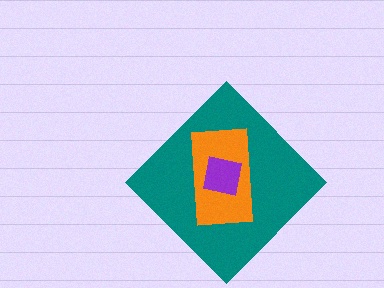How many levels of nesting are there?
3.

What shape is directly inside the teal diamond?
The orange rectangle.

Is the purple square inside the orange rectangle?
Yes.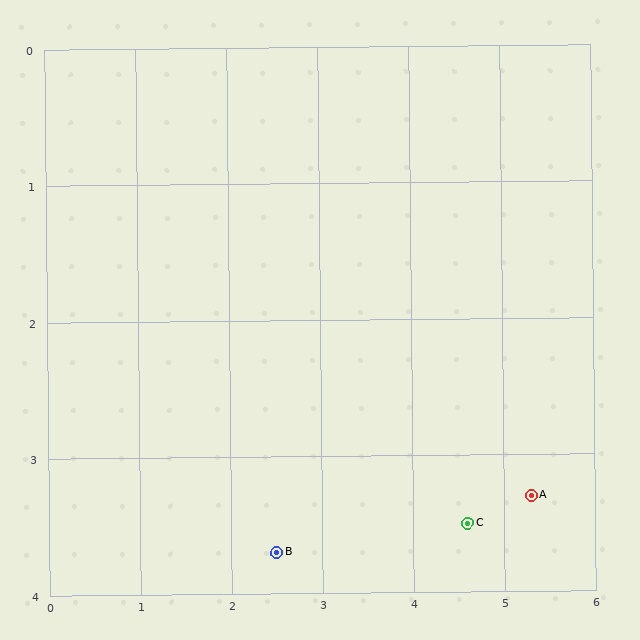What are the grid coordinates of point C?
Point C is at approximately (4.6, 3.5).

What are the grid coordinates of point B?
Point B is at approximately (2.5, 3.7).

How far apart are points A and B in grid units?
Points A and B are about 2.8 grid units apart.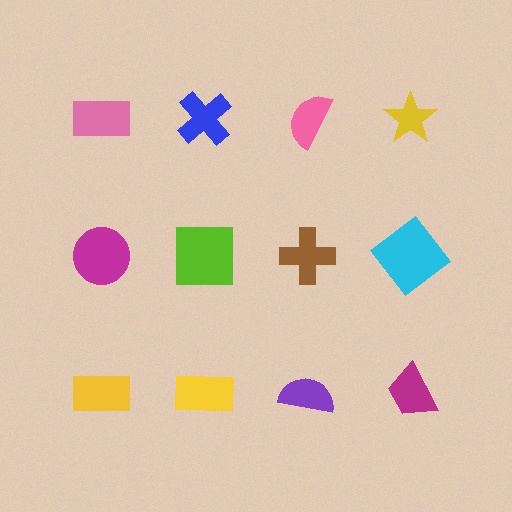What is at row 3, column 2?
A yellow rectangle.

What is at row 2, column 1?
A magenta circle.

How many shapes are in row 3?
4 shapes.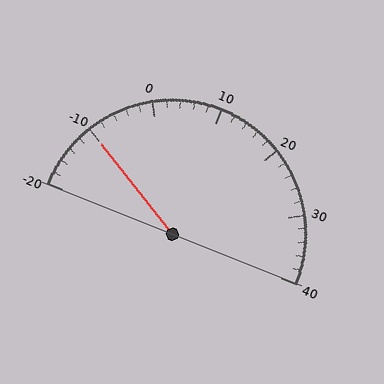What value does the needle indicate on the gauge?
The needle indicates approximately -10.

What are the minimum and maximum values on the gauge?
The gauge ranges from -20 to 40.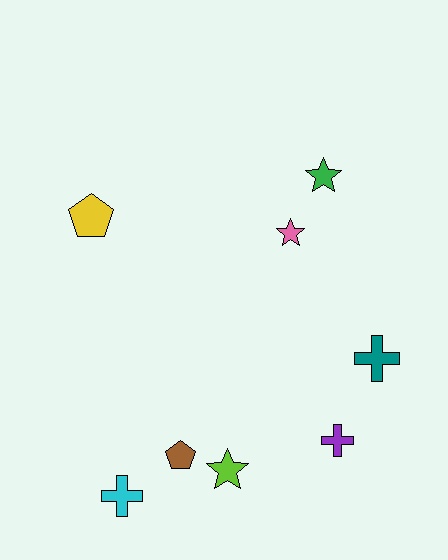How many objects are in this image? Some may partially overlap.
There are 8 objects.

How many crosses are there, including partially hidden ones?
There are 3 crosses.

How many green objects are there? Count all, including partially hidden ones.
There is 1 green object.